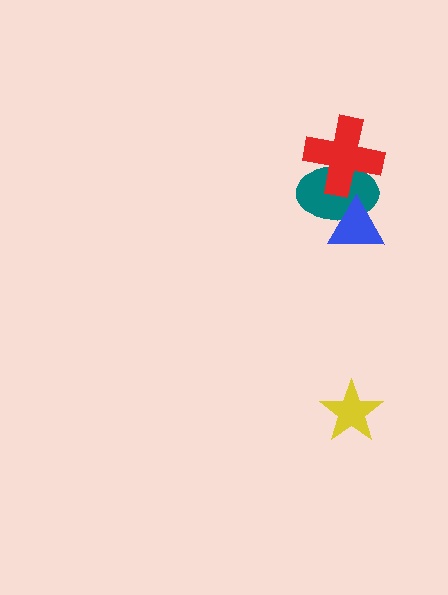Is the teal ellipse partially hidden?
Yes, it is partially covered by another shape.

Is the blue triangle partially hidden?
No, no other shape covers it.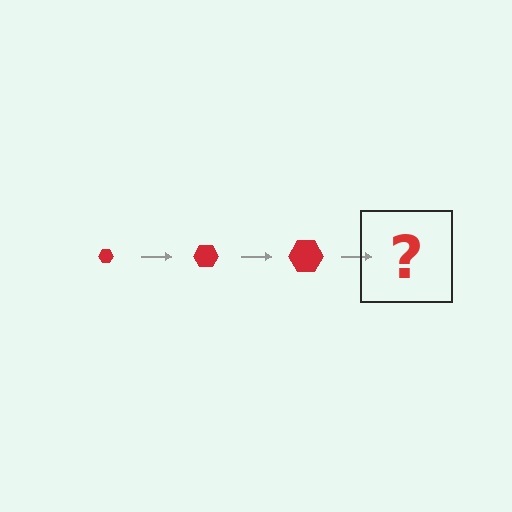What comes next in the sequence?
The next element should be a red hexagon, larger than the previous one.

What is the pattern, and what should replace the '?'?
The pattern is that the hexagon gets progressively larger each step. The '?' should be a red hexagon, larger than the previous one.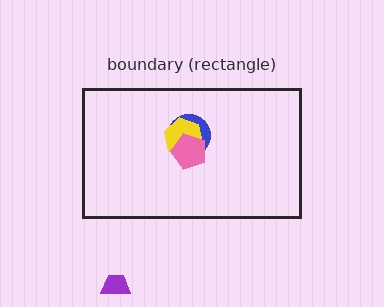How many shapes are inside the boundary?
3 inside, 1 outside.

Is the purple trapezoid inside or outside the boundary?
Outside.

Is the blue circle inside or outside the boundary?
Inside.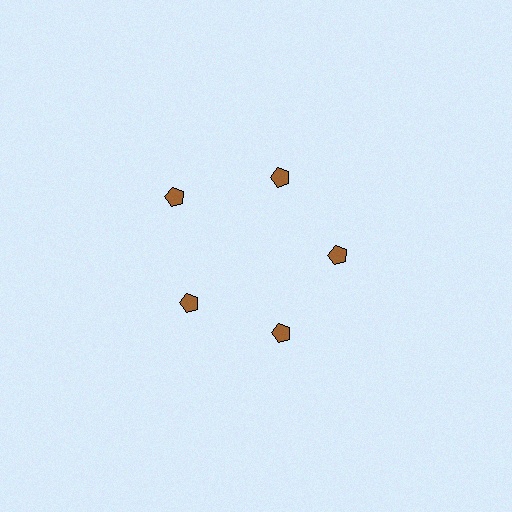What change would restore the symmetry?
The symmetry would be restored by moving it inward, back onto the ring so that all 5 pentagons sit at equal angles and equal distance from the center.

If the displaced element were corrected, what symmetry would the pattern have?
It would have 5-fold rotational symmetry — the pattern would map onto itself every 72 degrees.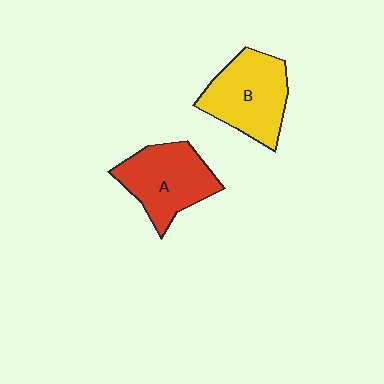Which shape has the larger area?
Shape B (yellow).